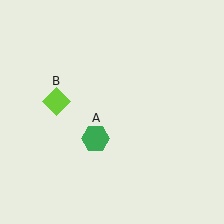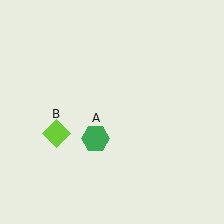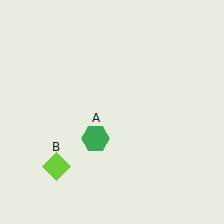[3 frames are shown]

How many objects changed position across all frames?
1 object changed position: lime diamond (object B).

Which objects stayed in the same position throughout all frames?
Green hexagon (object A) remained stationary.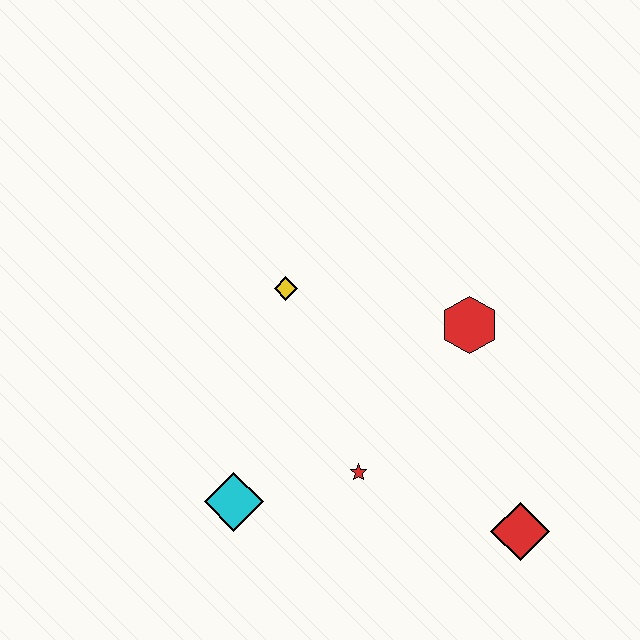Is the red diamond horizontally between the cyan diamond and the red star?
No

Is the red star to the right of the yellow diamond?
Yes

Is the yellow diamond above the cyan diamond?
Yes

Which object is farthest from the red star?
The yellow diamond is farthest from the red star.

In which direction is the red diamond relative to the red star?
The red diamond is to the right of the red star.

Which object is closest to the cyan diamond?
The red star is closest to the cyan diamond.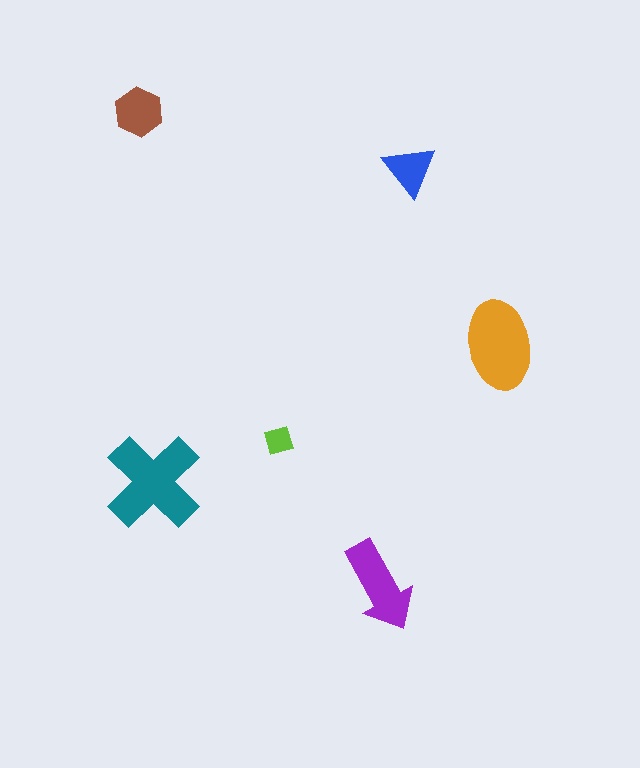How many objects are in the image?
There are 6 objects in the image.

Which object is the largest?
The teal cross.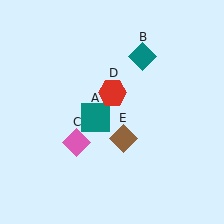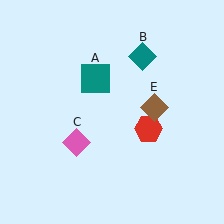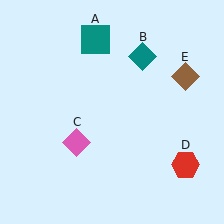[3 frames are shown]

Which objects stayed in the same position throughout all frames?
Teal diamond (object B) and pink diamond (object C) remained stationary.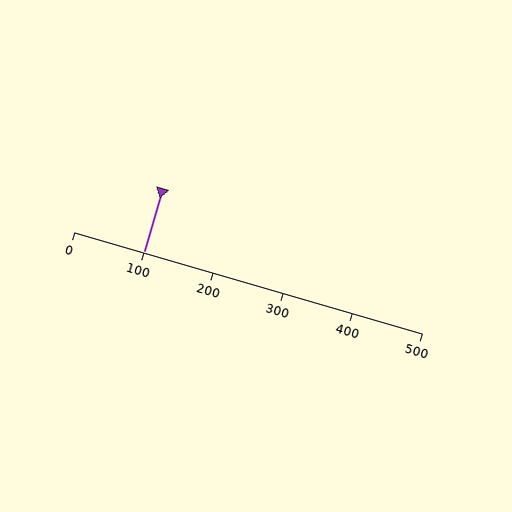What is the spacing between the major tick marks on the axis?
The major ticks are spaced 100 apart.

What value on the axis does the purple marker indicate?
The marker indicates approximately 100.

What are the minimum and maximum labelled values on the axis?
The axis runs from 0 to 500.